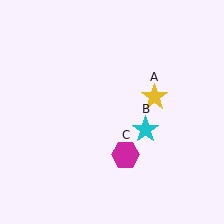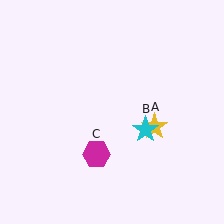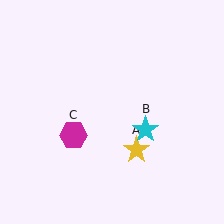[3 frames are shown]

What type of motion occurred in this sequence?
The yellow star (object A), magenta hexagon (object C) rotated clockwise around the center of the scene.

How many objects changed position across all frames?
2 objects changed position: yellow star (object A), magenta hexagon (object C).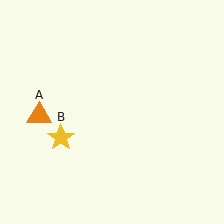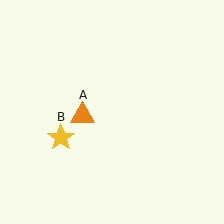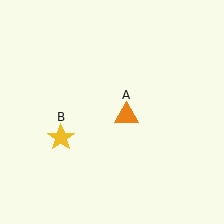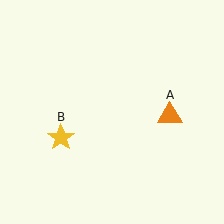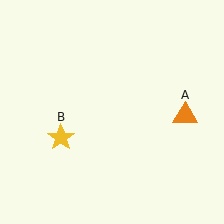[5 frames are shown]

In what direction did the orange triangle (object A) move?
The orange triangle (object A) moved right.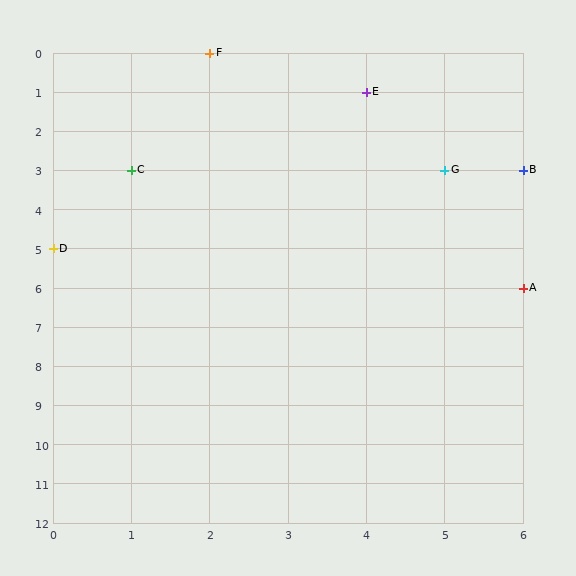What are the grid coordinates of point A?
Point A is at grid coordinates (6, 6).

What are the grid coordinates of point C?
Point C is at grid coordinates (1, 3).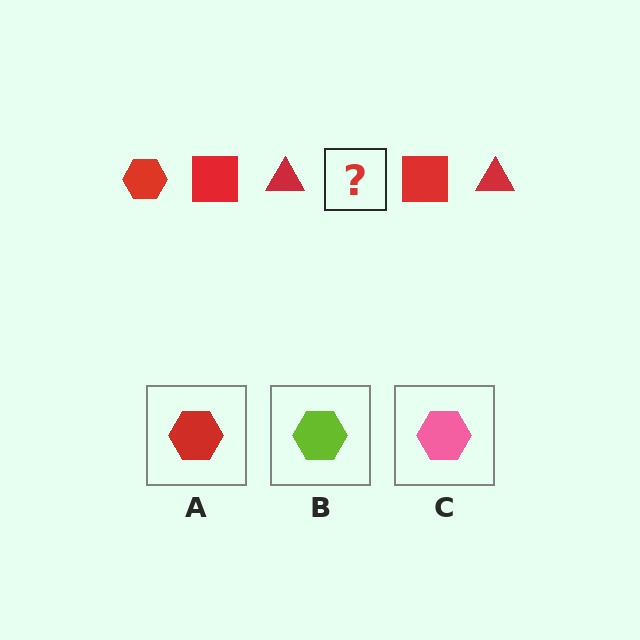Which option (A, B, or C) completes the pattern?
A.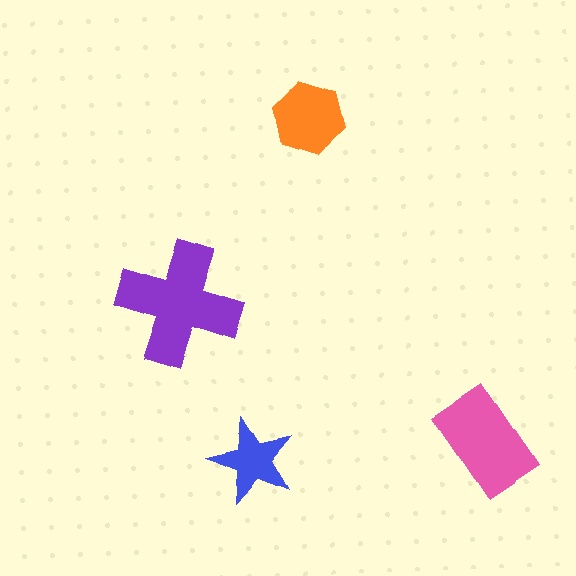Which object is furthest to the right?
The pink rectangle is rightmost.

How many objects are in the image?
There are 4 objects in the image.